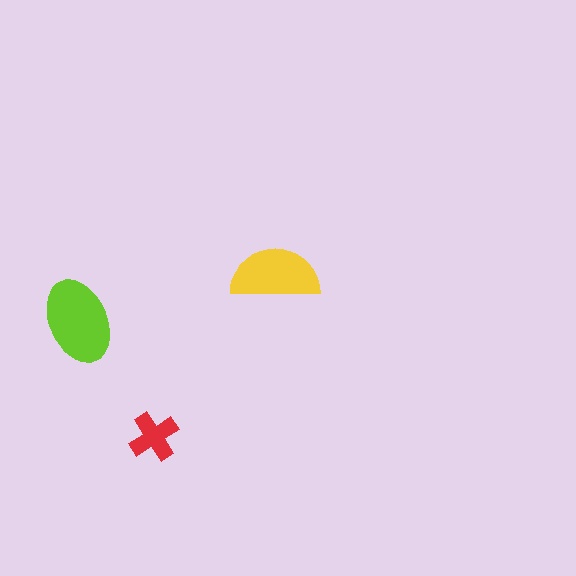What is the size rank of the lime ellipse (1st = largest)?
1st.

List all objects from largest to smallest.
The lime ellipse, the yellow semicircle, the red cross.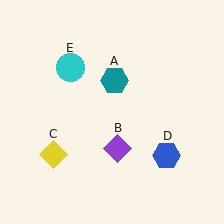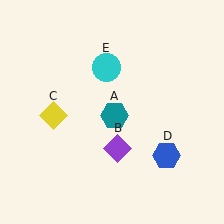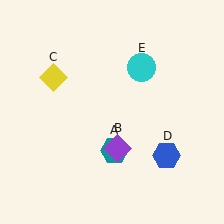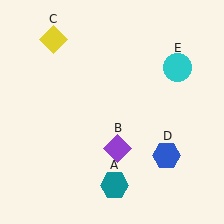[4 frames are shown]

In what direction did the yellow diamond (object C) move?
The yellow diamond (object C) moved up.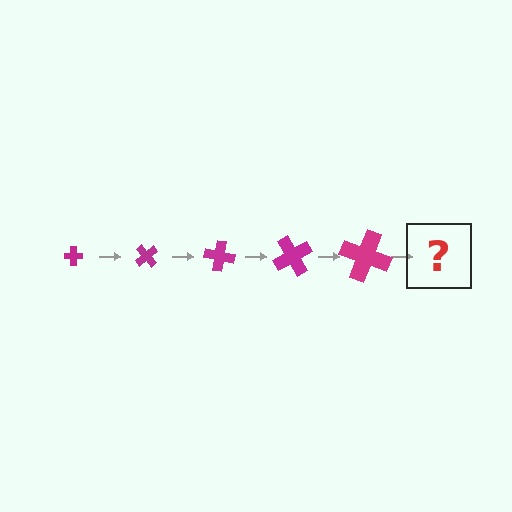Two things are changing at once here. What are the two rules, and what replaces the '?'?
The two rules are that the cross grows larger each step and it rotates 50 degrees each step. The '?' should be a cross, larger than the previous one and rotated 250 degrees from the start.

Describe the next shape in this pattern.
It should be a cross, larger than the previous one and rotated 250 degrees from the start.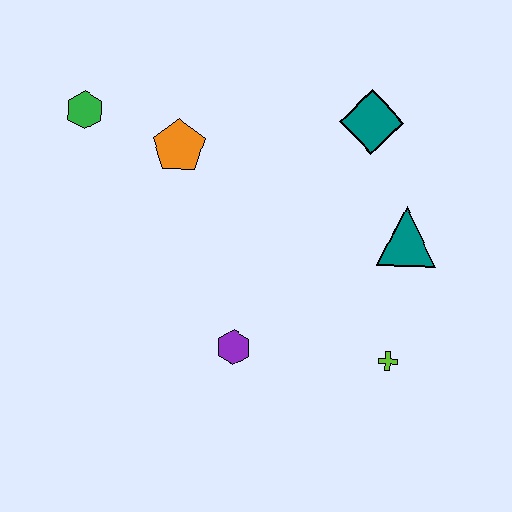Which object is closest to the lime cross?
The teal triangle is closest to the lime cross.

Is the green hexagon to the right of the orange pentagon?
No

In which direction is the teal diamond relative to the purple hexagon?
The teal diamond is above the purple hexagon.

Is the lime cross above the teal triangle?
No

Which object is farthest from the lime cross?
The green hexagon is farthest from the lime cross.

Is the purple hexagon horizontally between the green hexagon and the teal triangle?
Yes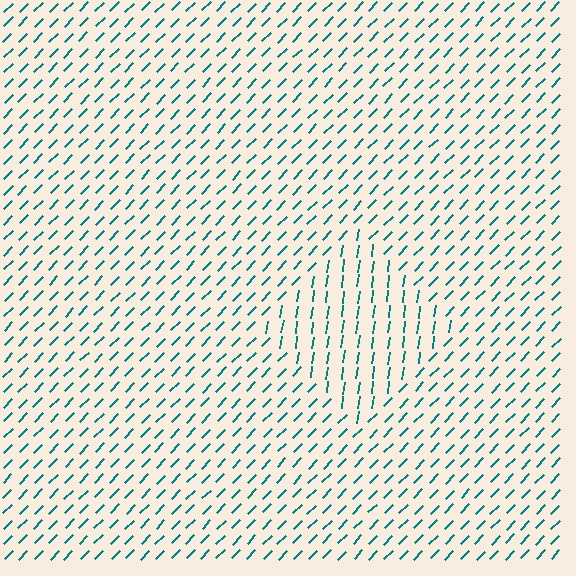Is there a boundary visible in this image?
Yes, there is a texture boundary formed by a change in line orientation.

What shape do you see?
I see a diamond.